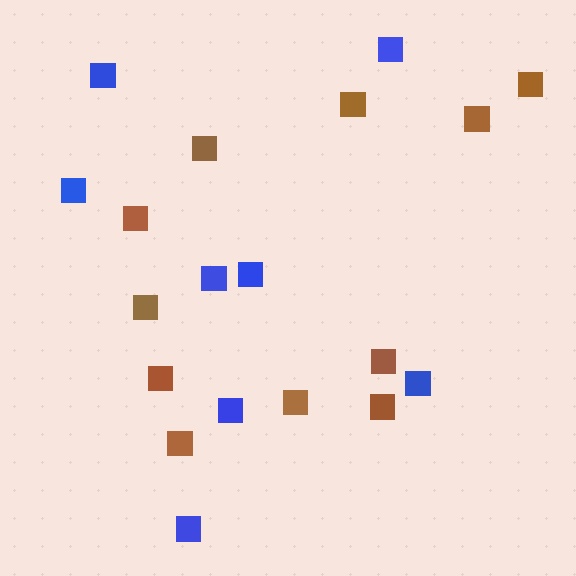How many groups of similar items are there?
There are 2 groups: one group of brown squares (11) and one group of blue squares (8).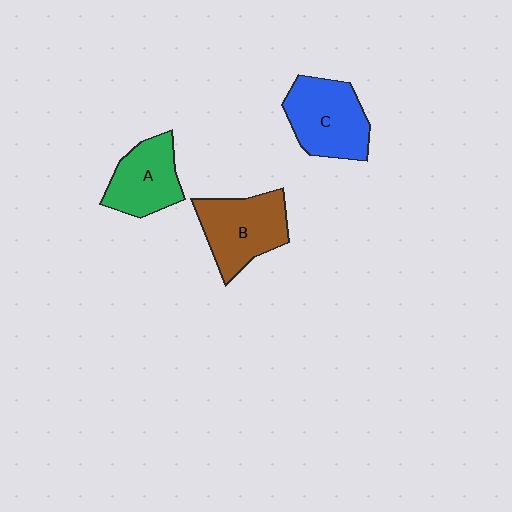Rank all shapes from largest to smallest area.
From largest to smallest: C (blue), B (brown), A (green).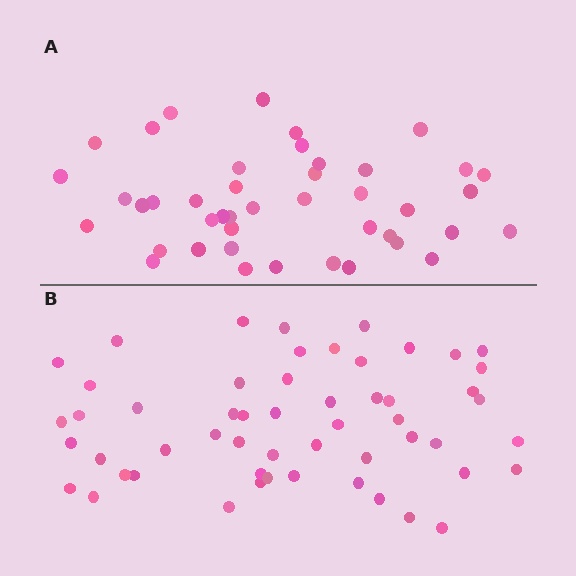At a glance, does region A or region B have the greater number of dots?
Region B (the bottom region) has more dots.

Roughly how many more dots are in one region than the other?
Region B has roughly 12 or so more dots than region A.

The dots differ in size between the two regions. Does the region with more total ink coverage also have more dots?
No. Region A has more total ink coverage because its dots are larger, but region B actually contains more individual dots. Total area can be misleading — the number of items is what matters here.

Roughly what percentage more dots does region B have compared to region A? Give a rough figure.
About 25% more.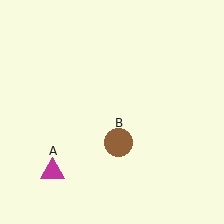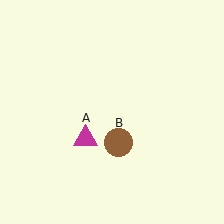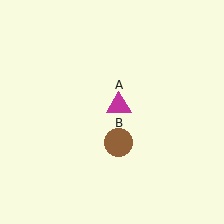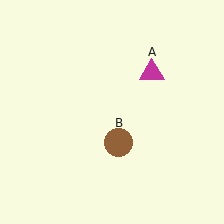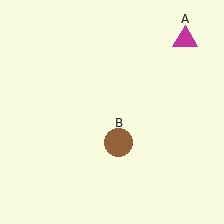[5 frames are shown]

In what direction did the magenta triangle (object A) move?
The magenta triangle (object A) moved up and to the right.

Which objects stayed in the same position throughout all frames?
Brown circle (object B) remained stationary.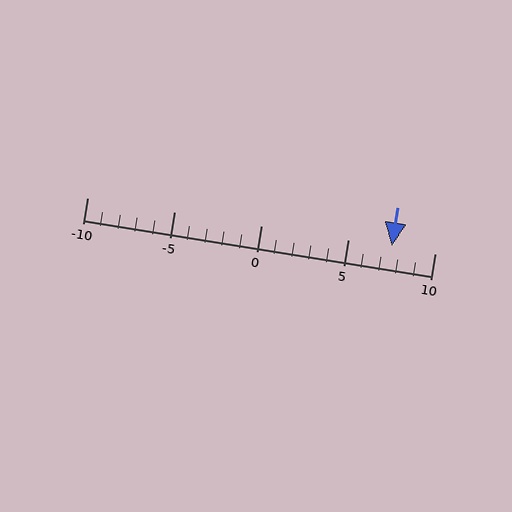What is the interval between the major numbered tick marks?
The major tick marks are spaced 5 units apart.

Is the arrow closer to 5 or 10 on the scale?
The arrow is closer to 10.